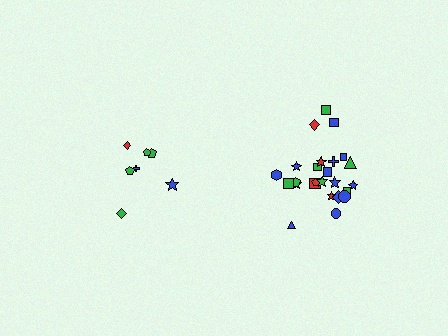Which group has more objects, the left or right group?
The right group.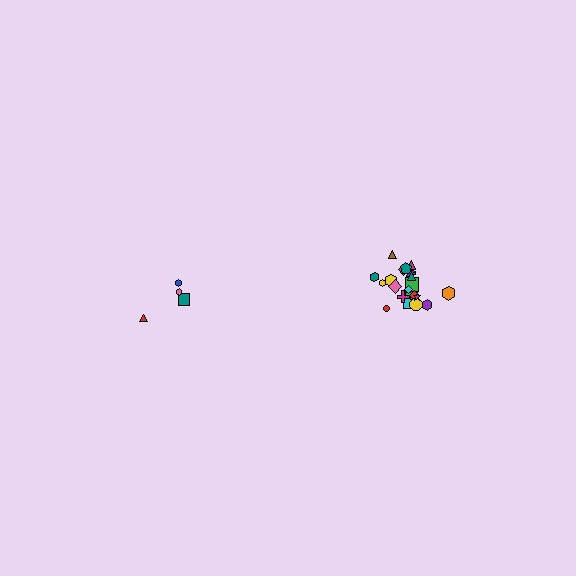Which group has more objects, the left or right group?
The right group.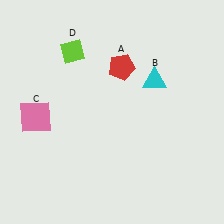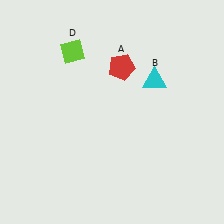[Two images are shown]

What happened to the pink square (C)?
The pink square (C) was removed in Image 2. It was in the bottom-left area of Image 1.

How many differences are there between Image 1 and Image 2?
There is 1 difference between the two images.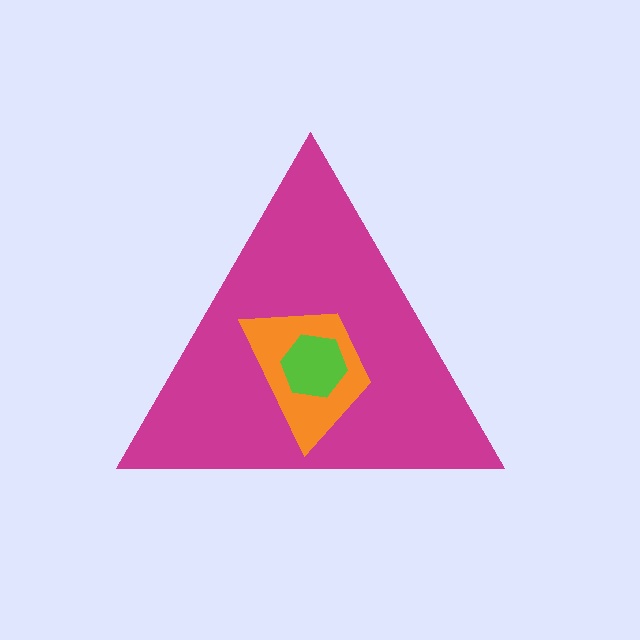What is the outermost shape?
The magenta triangle.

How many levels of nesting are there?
3.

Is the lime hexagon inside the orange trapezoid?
Yes.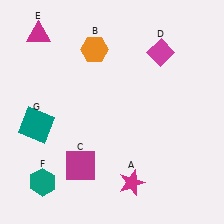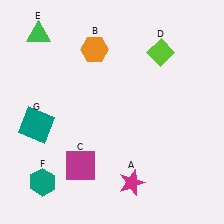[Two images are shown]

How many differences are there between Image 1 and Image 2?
There are 2 differences between the two images.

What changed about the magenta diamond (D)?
In Image 1, D is magenta. In Image 2, it changed to lime.